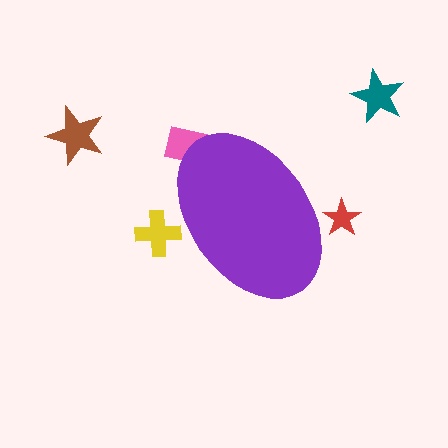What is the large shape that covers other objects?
A purple ellipse.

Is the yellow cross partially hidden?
Yes, the yellow cross is partially hidden behind the purple ellipse.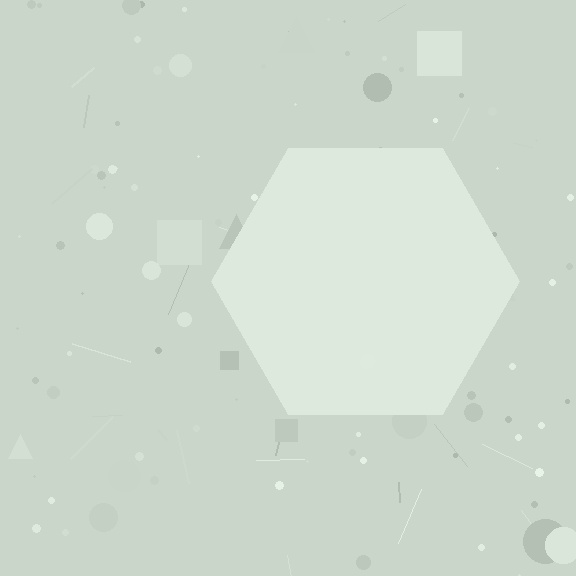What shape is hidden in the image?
A hexagon is hidden in the image.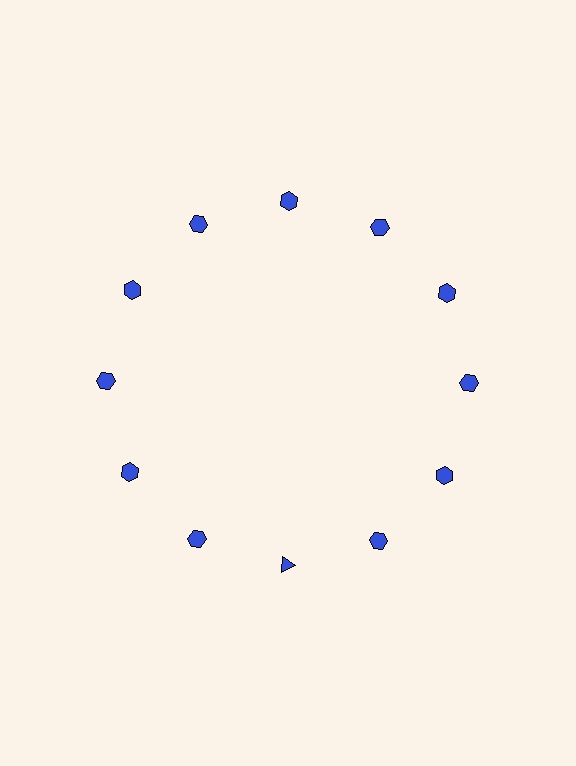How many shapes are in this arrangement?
There are 12 shapes arranged in a ring pattern.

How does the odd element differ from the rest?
It has a different shape: triangle instead of hexagon.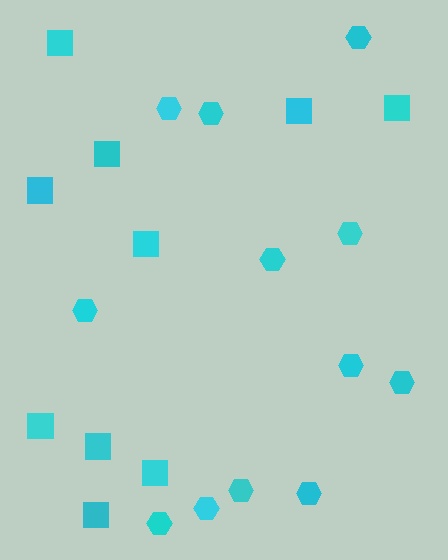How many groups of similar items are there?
There are 2 groups: one group of squares (10) and one group of hexagons (12).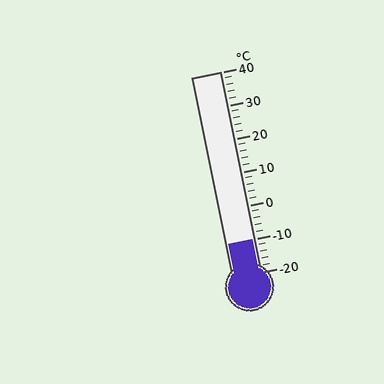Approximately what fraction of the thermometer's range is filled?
The thermometer is filled to approximately 15% of its range.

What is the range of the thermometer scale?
The thermometer scale ranges from -20°C to 40°C.